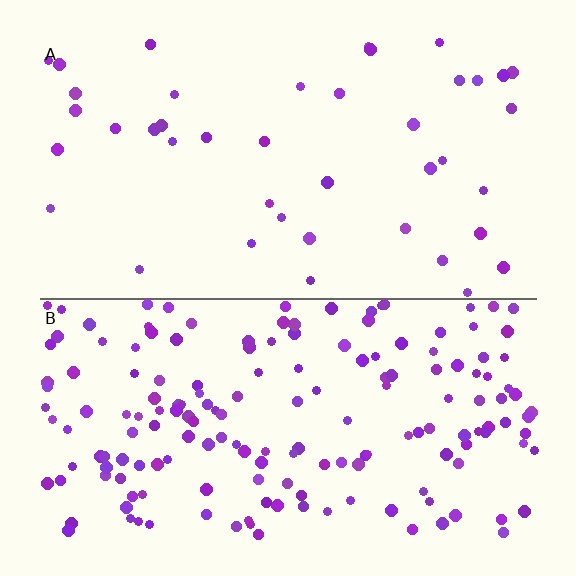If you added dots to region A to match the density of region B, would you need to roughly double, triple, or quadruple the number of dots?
Approximately quadruple.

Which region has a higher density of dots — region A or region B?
B (the bottom).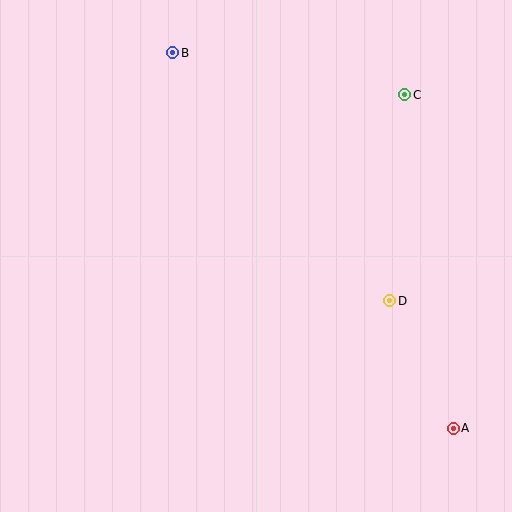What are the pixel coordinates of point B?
Point B is at (173, 53).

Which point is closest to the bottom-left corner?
Point D is closest to the bottom-left corner.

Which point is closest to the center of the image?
Point D at (390, 301) is closest to the center.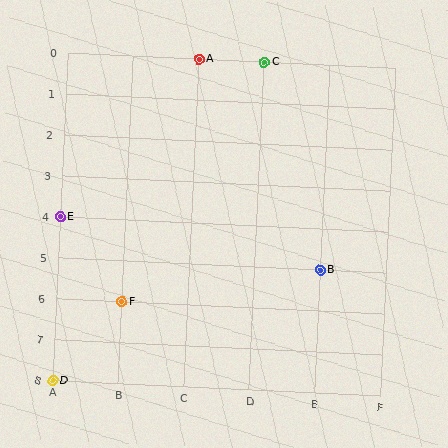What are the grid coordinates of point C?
Point C is at grid coordinates (D, 0).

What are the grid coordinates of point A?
Point A is at grid coordinates (C, 0).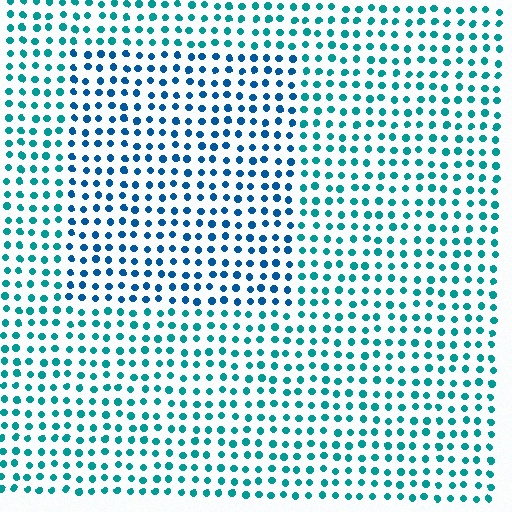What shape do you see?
I see a rectangle.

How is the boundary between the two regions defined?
The boundary is defined purely by a slight shift in hue (about 29 degrees). Spacing, size, and orientation are identical on both sides.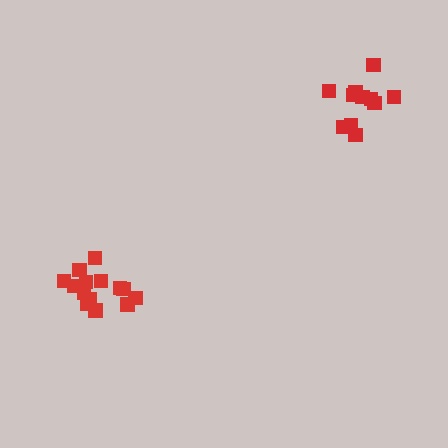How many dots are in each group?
Group 1: 11 dots, Group 2: 14 dots (25 total).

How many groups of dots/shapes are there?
There are 2 groups.